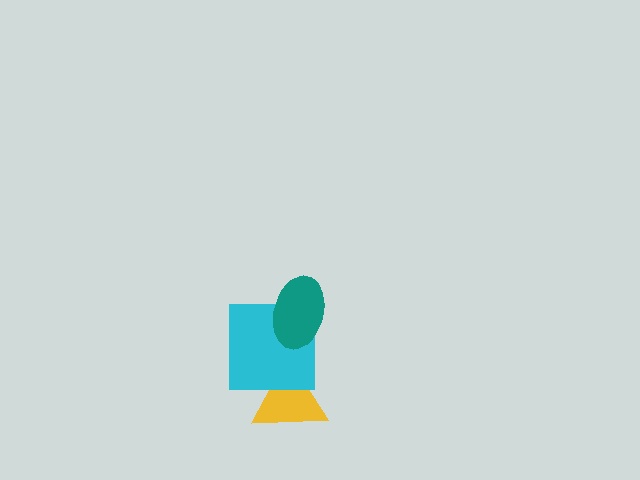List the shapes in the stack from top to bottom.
From top to bottom: the teal ellipse, the cyan square, the yellow triangle.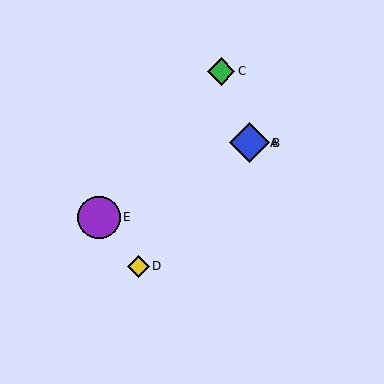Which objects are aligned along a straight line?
Objects A, B, D are aligned along a straight line.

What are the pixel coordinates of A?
Object A is at (249, 143).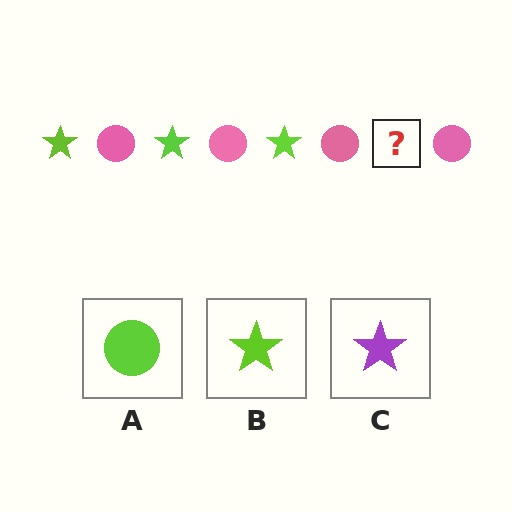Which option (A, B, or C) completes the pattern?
B.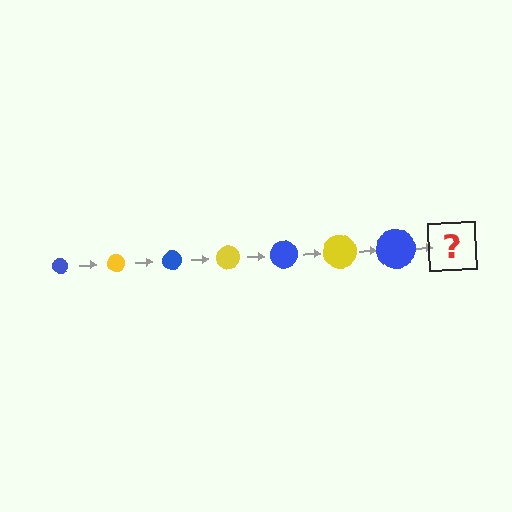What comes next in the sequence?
The next element should be a yellow circle, larger than the previous one.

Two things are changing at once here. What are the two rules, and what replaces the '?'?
The two rules are that the circle grows larger each step and the color cycles through blue and yellow. The '?' should be a yellow circle, larger than the previous one.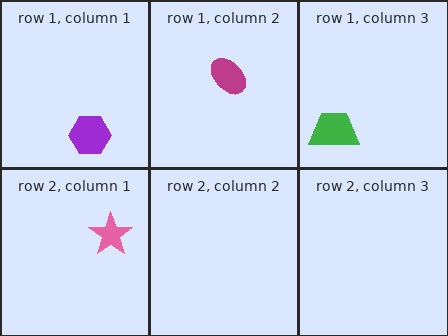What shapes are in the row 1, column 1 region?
The purple hexagon.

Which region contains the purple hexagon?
The row 1, column 1 region.